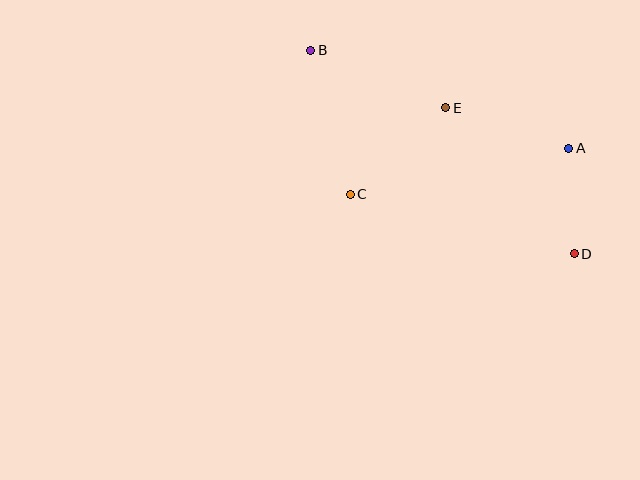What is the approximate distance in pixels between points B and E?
The distance between B and E is approximately 147 pixels.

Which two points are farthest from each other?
Points B and D are farthest from each other.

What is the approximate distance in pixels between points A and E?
The distance between A and E is approximately 129 pixels.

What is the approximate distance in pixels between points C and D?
The distance between C and D is approximately 231 pixels.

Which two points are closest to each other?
Points A and D are closest to each other.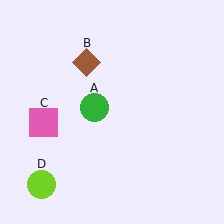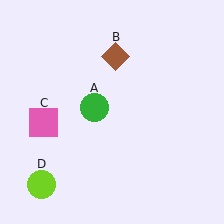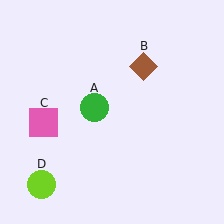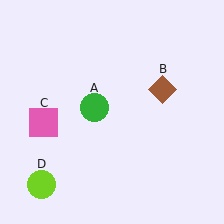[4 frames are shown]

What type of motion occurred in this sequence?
The brown diamond (object B) rotated clockwise around the center of the scene.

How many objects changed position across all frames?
1 object changed position: brown diamond (object B).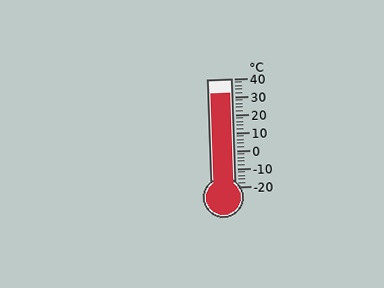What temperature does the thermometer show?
The thermometer shows approximately 32°C.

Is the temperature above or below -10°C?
The temperature is above -10°C.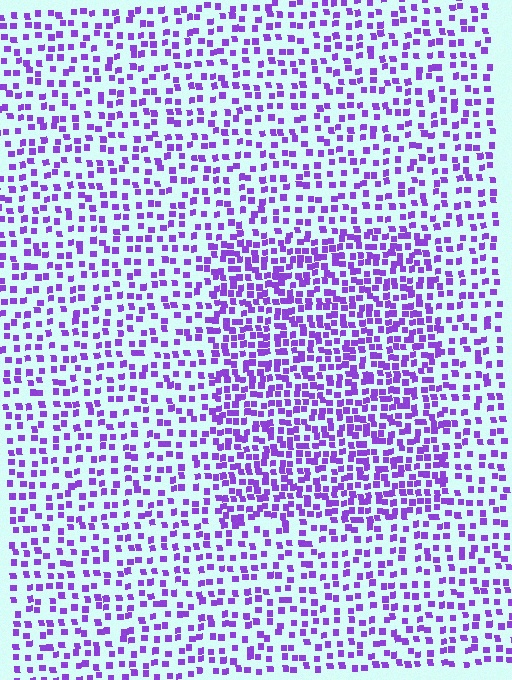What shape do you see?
I see a rectangle.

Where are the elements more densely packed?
The elements are more densely packed inside the rectangle boundary.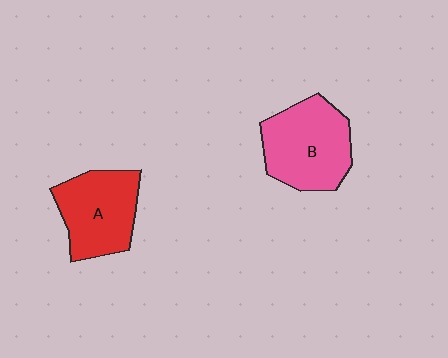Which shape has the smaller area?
Shape A (red).